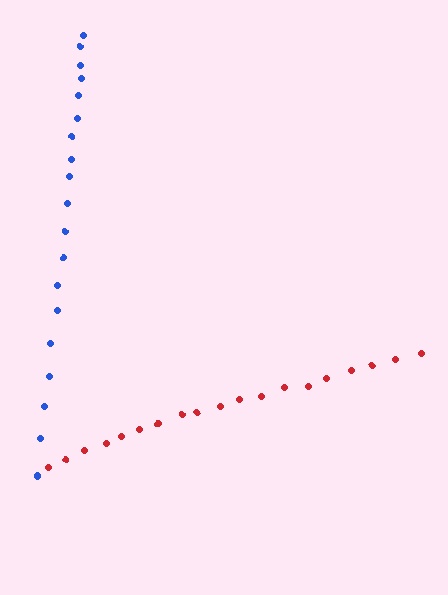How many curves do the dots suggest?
There are 2 distinct paths.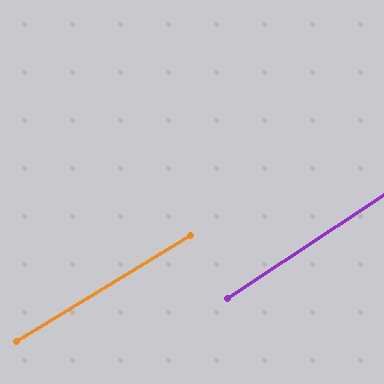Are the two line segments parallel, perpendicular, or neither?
Parallel — their directions differ by only 1.8°.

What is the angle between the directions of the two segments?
Approximately 2 degrees.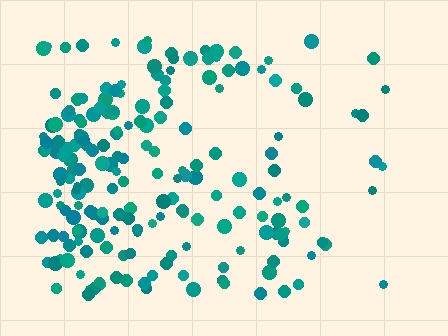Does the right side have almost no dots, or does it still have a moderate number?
Still a moderate number, just noticeably fewer than the left.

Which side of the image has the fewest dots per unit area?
The right.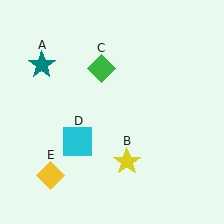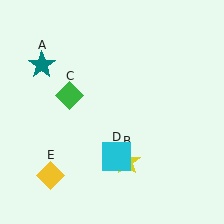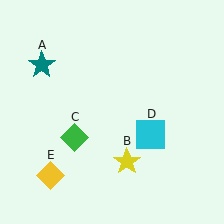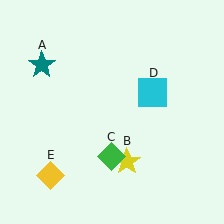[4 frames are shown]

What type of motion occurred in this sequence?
The green diamond (object C), cyan square (object D) rotated counterclockwise around the center of the scene.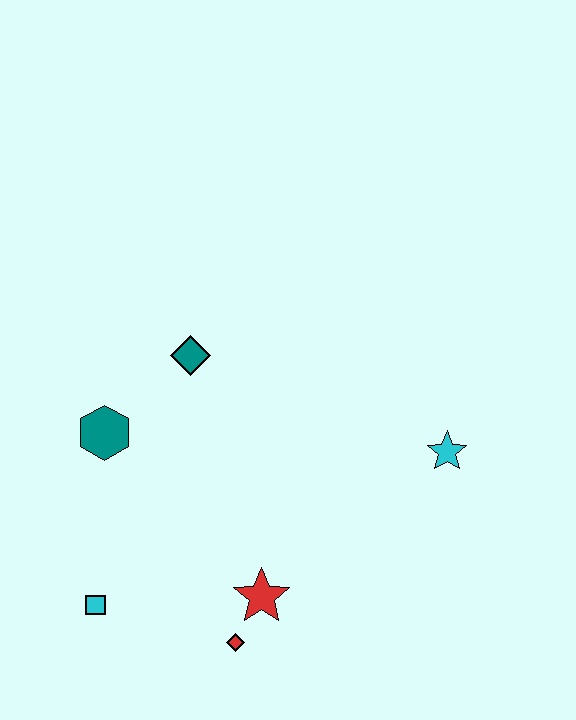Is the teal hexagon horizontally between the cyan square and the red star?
Yes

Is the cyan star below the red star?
No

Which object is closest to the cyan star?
The red star is closest to the cyan star.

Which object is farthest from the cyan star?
The cyan square is farthest from the cyan star.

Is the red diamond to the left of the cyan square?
No